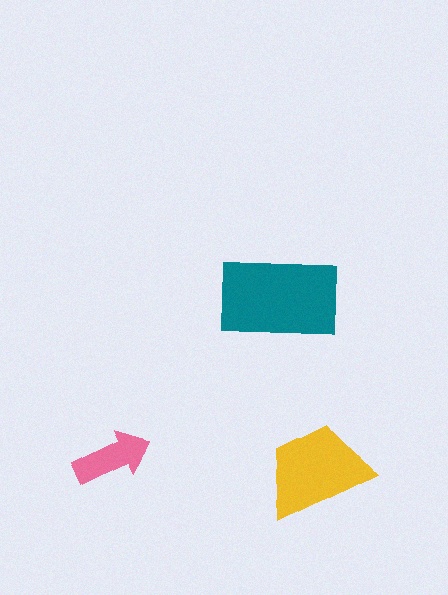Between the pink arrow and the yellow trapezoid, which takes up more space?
The yellow trapezoid.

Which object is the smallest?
The pink arrow.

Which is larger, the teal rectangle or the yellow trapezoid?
The teal rectangle.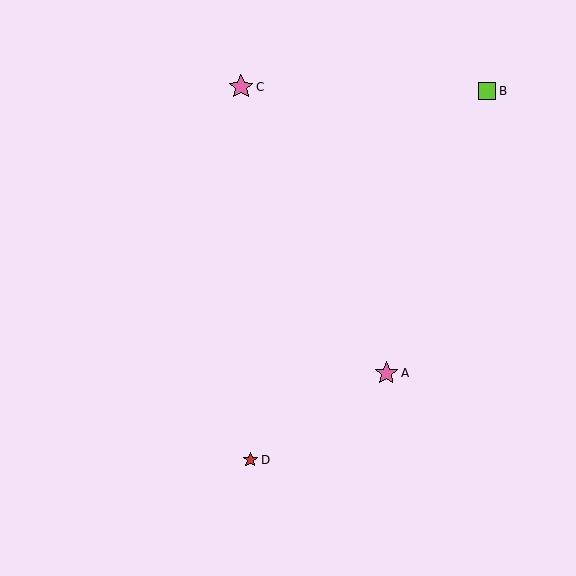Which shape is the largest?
The pink star (labeled C) is the largest.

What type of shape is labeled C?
Shape C is a pink star.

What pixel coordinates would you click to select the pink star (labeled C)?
Click at (241, 87) to select the pink star C.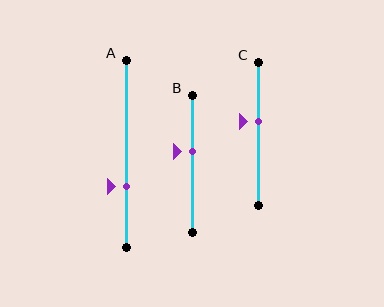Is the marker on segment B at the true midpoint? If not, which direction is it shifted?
No, the marker on segment B is shifted upward by about 9% of the segment length.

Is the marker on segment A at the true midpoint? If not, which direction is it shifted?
No, the marker on segment A is shifted downward by about 17% of the segment length.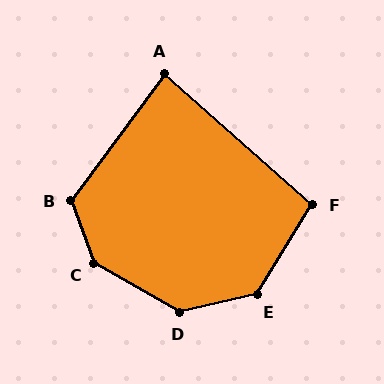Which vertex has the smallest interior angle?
A, at approximately 85 degrees.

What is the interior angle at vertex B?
Approximately 124 degrees (obtuse).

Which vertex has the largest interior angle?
C, at approximately 140 degrees.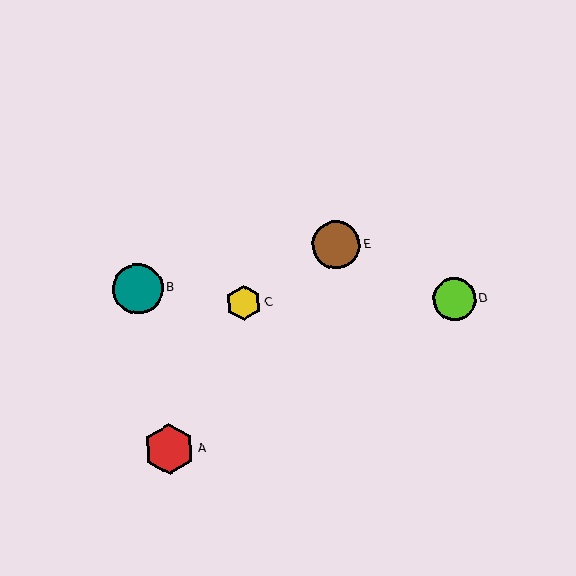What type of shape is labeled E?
Shape E is a brown circle.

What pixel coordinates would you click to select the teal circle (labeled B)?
Click at (138, 289) to select the teal circle B.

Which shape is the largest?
The red hexagon (labeled A) is the largest.